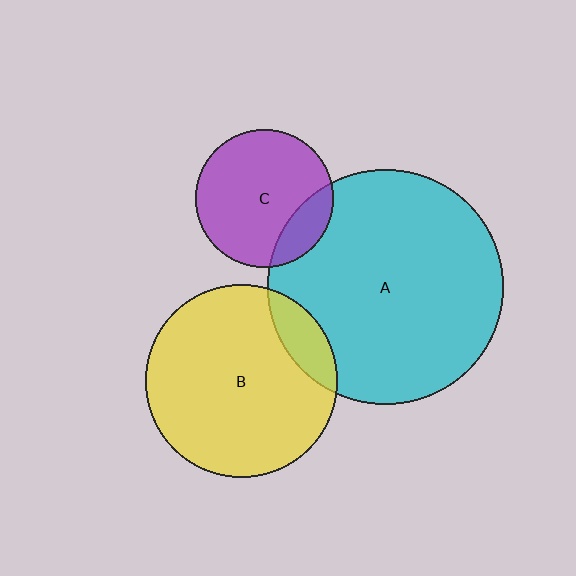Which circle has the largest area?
Circle A (cyan).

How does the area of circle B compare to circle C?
Approximately 1.9 times.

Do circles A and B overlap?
Yes.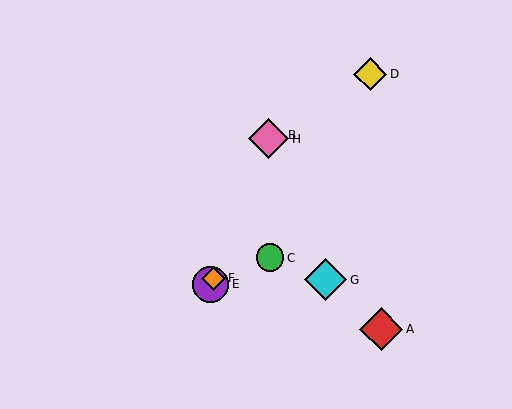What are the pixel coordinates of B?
Object B is at (270, 135).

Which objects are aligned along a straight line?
Objects B, E, F, H are aligned along a straight line.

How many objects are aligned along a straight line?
4 objects (B, E, F, H) are aligned along a straight line.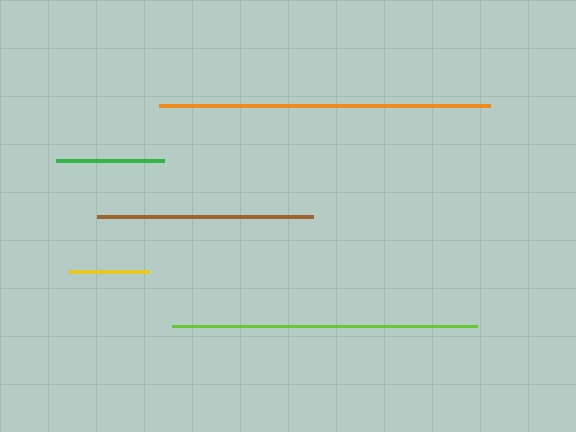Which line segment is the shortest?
The yellow line is the shortest at approximately 80 pixels.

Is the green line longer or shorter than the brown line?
The brown line is longer than the green line.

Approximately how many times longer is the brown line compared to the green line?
The brown line is approximately 2.0 times the length of the green line.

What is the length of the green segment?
The green segment is approximately 108 pixels long.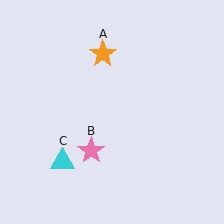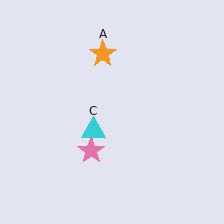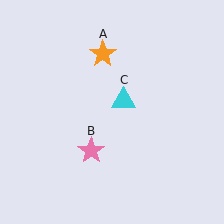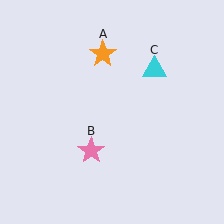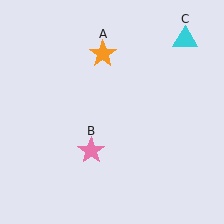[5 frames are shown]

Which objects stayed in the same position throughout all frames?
Orange star (object A) and pink star (object B) remained stationary.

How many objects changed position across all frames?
1 object changed position: cyan triangle (object C).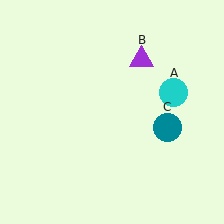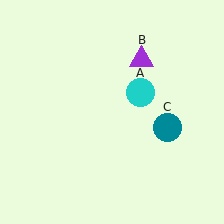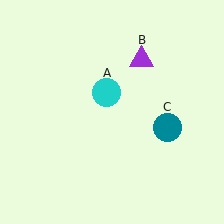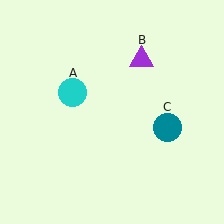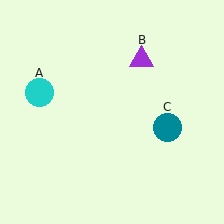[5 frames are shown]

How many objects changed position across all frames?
1 object changed position: cyan circle (object A).